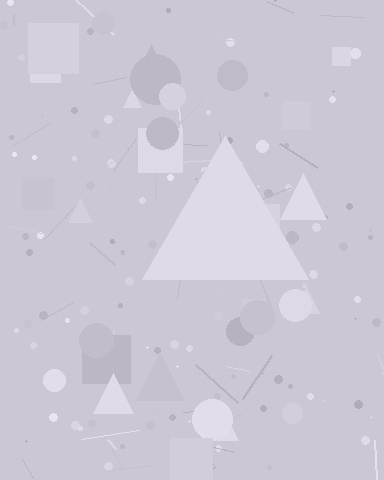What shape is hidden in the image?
A triangle is hidden in the image.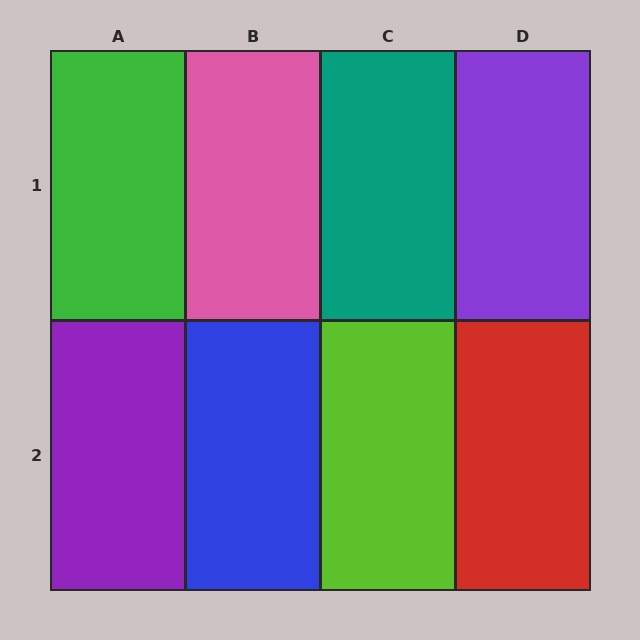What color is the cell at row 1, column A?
Green.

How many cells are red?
1 cell is red.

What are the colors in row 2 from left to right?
Purple, blue, lime, red.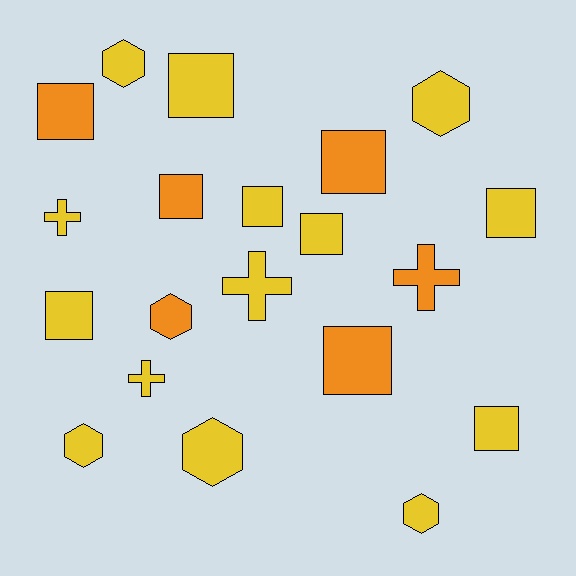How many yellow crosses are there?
There are 3 yellow crosses.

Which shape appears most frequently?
Square, with 10 objects.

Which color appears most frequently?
Yellow, with 14 objects.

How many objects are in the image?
There are 20 objects.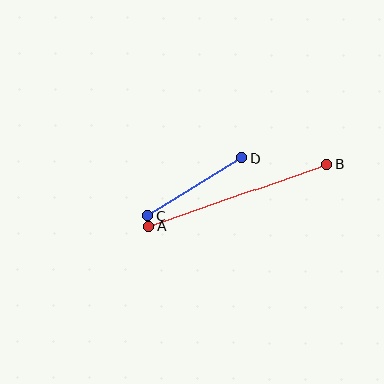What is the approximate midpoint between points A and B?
The midpoint is at approximately (238, 195) pixels.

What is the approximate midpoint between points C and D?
The midpoint is at approximately (195, 187) pixels.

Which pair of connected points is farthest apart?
Points A and B are farthest apart.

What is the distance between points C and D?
The distance is approximately 110 pixels.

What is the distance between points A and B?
The distance is approximately 189 pixels.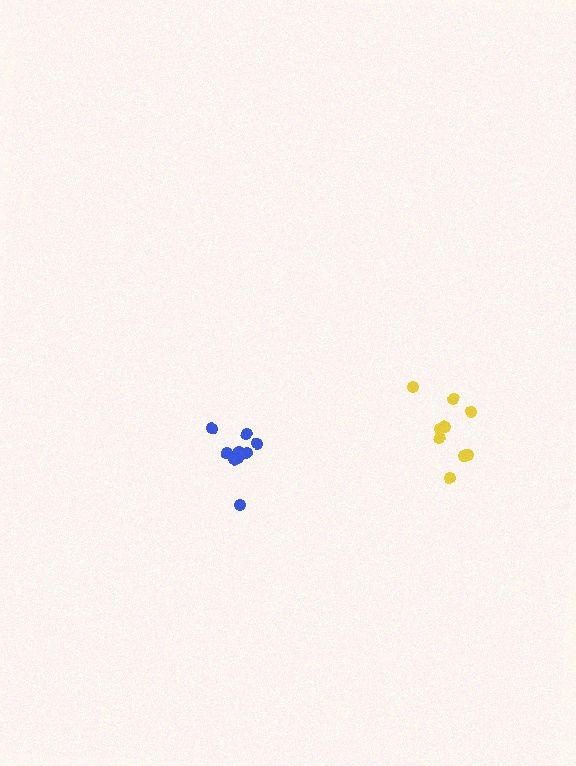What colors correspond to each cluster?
The clusters are colored: yellow, blue.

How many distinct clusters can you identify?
There are 2 distinct clusters.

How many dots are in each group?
Group 1: 9 dots, Group 2: 9 dots (18 total).